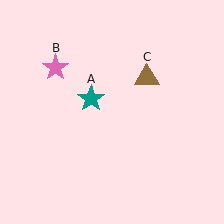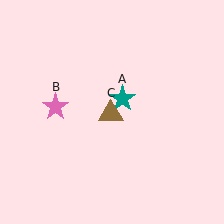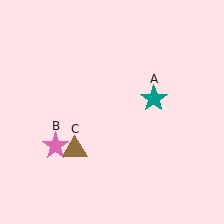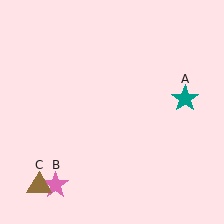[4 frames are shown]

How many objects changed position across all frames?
3 objects changed position: teal star (object A), pink star (object B), brown triangle (object C).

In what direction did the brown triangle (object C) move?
The brown triangle (object C) moved down and to the left.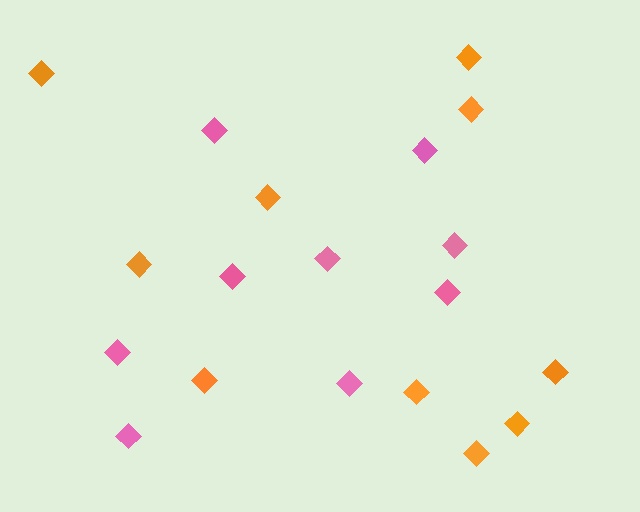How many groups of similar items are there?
There are 2 groups: one group of pink diamonds (9) and one group of orange diamonds (10).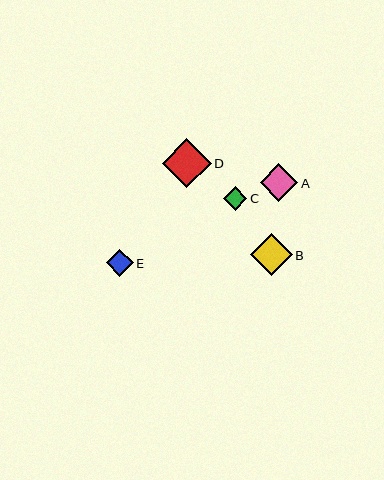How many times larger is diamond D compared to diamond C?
Diamond D is approximately 2.1 times the size of diamond C.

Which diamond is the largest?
Diamond D is the largest with a size of approximately 49 pixels.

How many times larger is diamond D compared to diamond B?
Diamond D is approximately 1.2 times the size of diamond B.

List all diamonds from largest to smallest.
From largest to smallest: D, B, A, E, C.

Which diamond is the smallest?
Diamond C is the smallest with a size of approximately 23 pixels.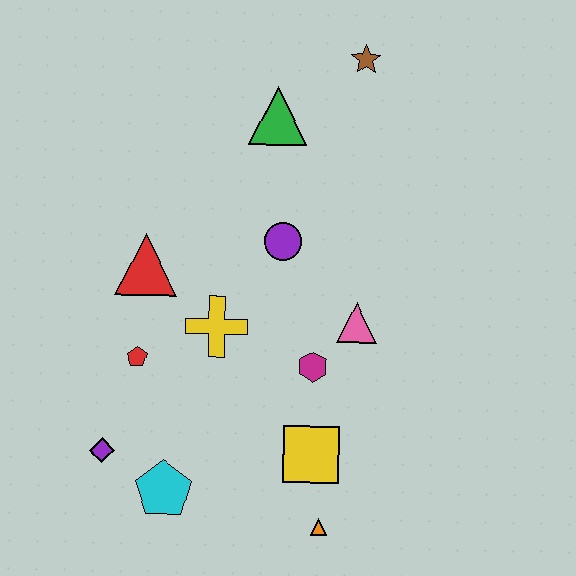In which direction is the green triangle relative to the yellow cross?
The green triangle is above the yellow cross.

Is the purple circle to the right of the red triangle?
Yes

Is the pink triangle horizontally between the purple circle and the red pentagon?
No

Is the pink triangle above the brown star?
No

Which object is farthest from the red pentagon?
The brown star is farthest from the red pentagon.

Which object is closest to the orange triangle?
The yellow square is closest to the orange triangle.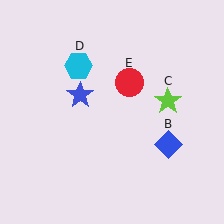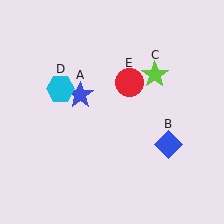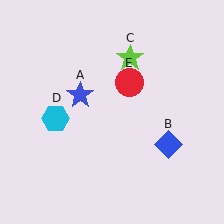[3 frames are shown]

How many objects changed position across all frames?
2 objects changed position: lime star (object C), cyan hexagon (object D).